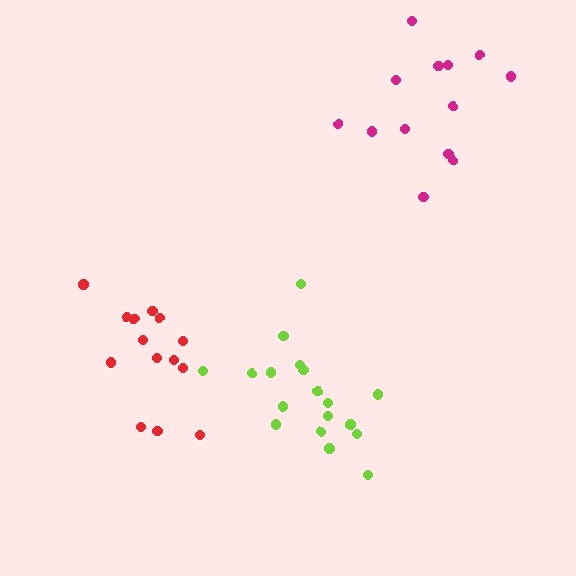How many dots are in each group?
Group 1: 14 dots, Group 2: 18 dots, Group 3: 13 dots (45 total).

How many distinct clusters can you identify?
There are 3 distinct clusters.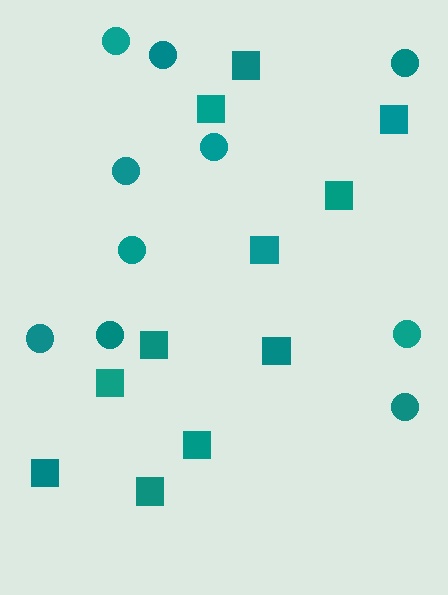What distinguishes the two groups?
There are 2 groups: one group of circles (10) and one group of squares (11).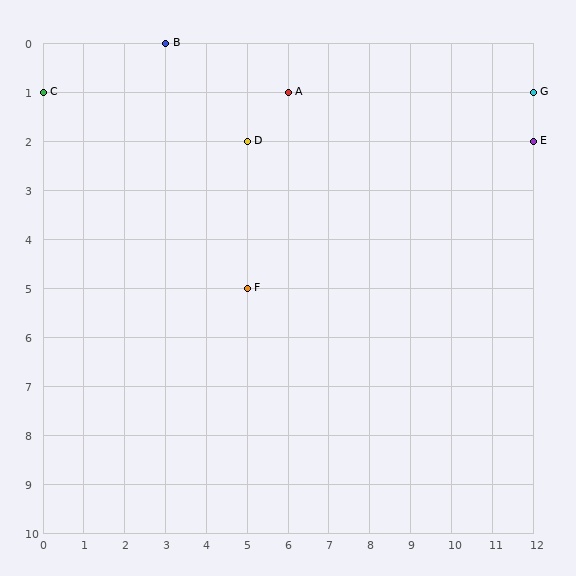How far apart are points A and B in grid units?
Points A and B are 3 columns and 1 row apart (about 3.2 grid units diagonally).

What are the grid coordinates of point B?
Point B is at grid coordinates (3, 0).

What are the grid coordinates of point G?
Point G is at grid coordinates (12, 1).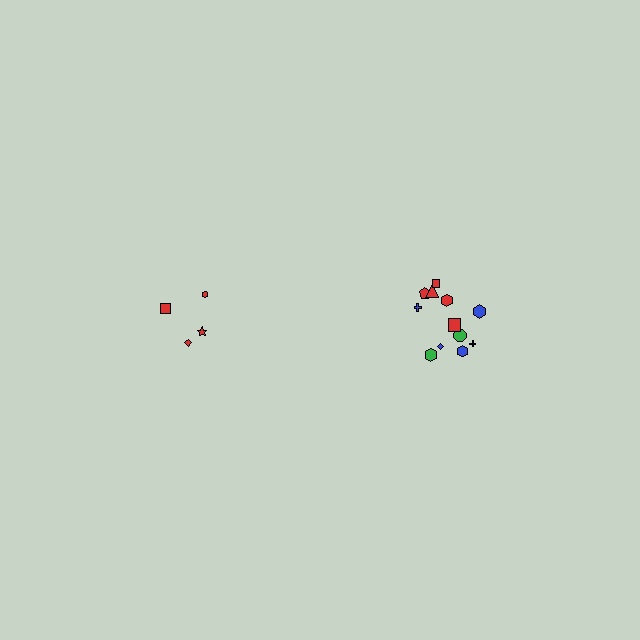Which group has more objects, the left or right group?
The right group.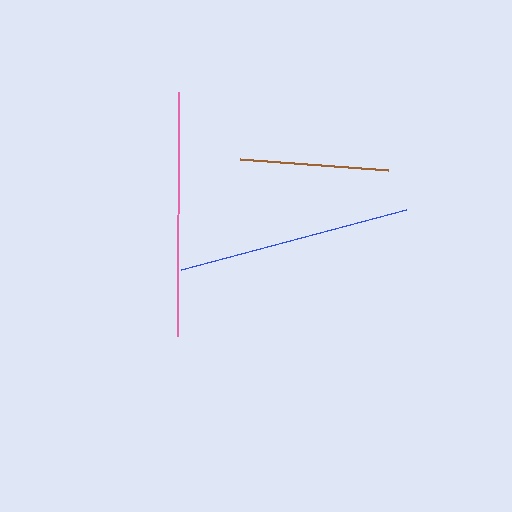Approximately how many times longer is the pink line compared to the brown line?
The pink line is approximately 1.7 times the length of the brown line.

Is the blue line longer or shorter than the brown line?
The blue line is longer than the brown line.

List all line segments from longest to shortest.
From longest to shortest: pink, blue, brown.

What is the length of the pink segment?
The pink segment is approximately 244 pixels long.